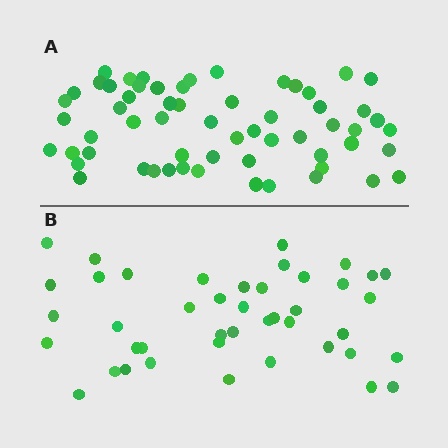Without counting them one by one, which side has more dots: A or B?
Region A (the top region) has more dots.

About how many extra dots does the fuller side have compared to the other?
Region A has approximately 15 more dots than region B.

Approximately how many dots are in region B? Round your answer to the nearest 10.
About 40 dots. (The exact count is 43, which rounds to 40.)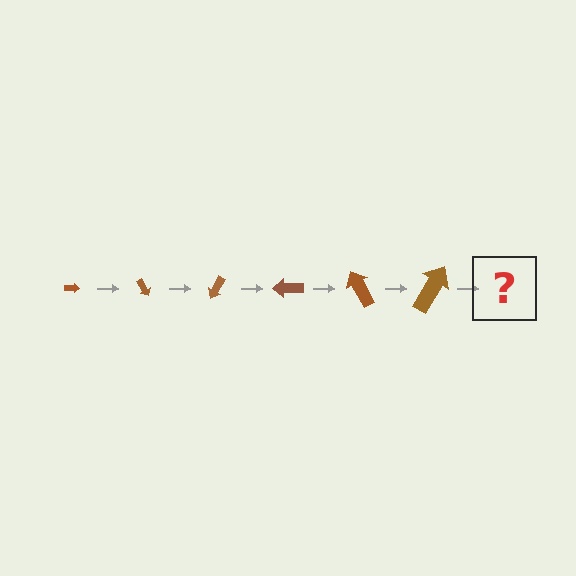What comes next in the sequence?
The next element should be an arrow, larger than the previous one and rotated 360 degrees from the start.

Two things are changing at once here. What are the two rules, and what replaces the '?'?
The two rules are that the arrow grows larger each step and it rotates 60 degrees each step. The '?' should be an arrow, larger than the previous one and rotated 360 degrees from the start.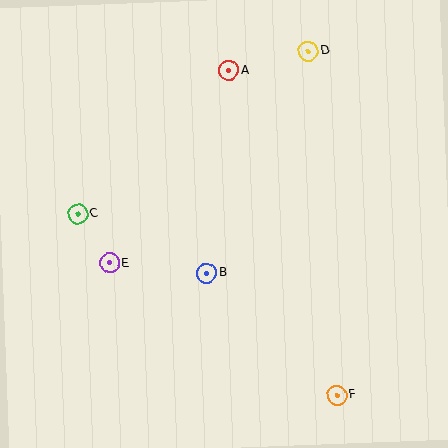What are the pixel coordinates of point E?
Point E is at (110, 263).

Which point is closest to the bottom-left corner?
Point E is closest to the bottom-left corner.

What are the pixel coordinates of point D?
Point D is at (308, 51).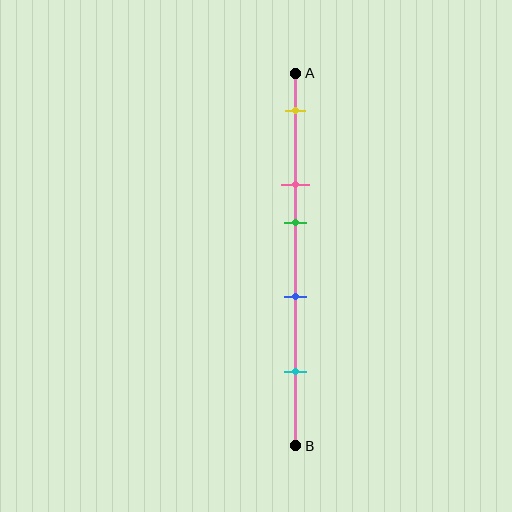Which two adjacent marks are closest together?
The pink and green marks are the closest adjacent pair.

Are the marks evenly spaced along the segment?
No, the marks are not evenly spaced.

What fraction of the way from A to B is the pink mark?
The pink mark is approximately 30% (0.3) of the way from A to B.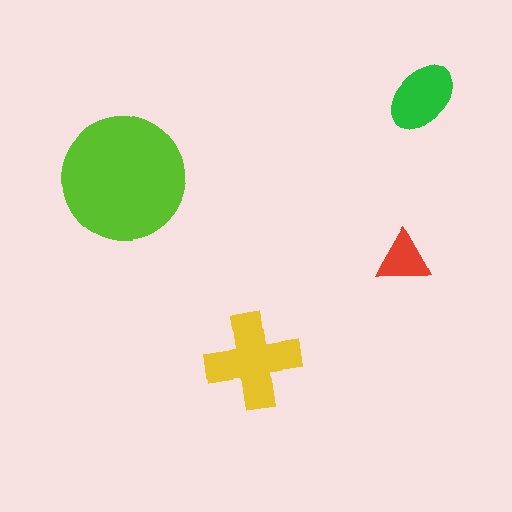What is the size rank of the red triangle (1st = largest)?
4th.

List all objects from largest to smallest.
The lime circle, the yellow cross, the green ellipse, the red triangle.